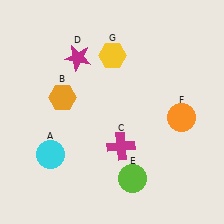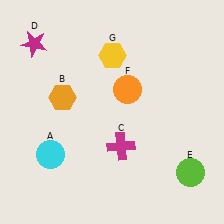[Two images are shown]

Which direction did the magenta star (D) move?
The magenta star (D) moved left.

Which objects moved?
The objects that moved are: the magenta star (D), the lime circle (E), the orange circle (F).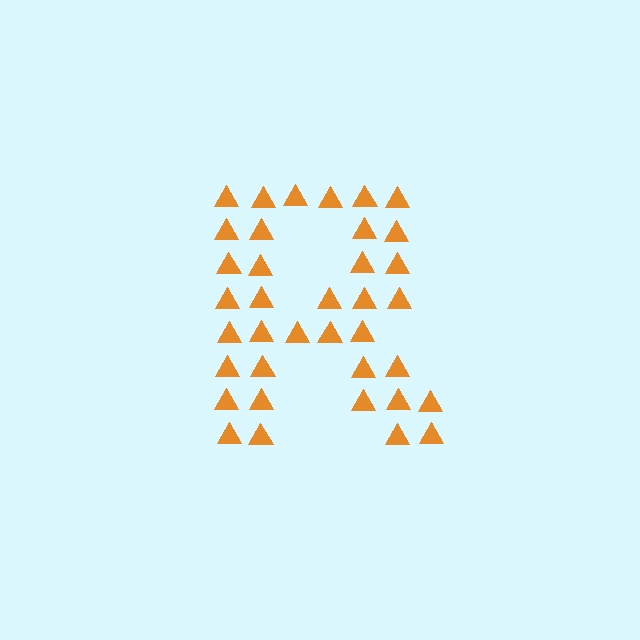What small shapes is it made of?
It is made of small triangles.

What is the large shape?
The large shape is the letter R.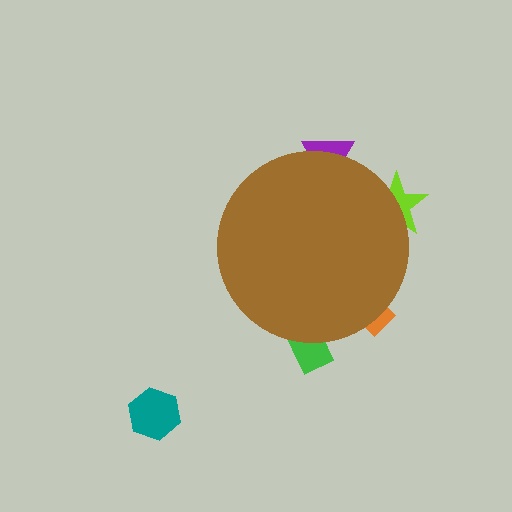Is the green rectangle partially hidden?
Yes, the green rectangle is partially hidden behind the brown circle.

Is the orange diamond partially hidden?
Yes, the orange diamond is partially hidden behind the brown circle.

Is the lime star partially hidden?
Yes, the lime star is partially hidden behind the brown circle.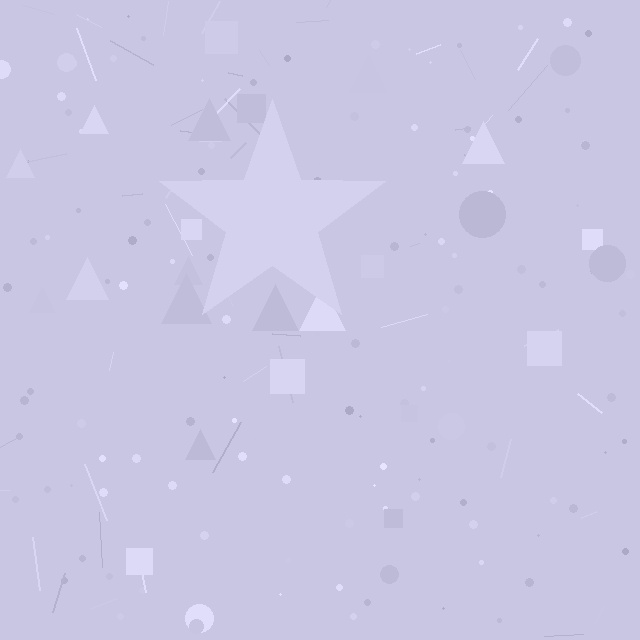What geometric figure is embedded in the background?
A star is embedded in the background.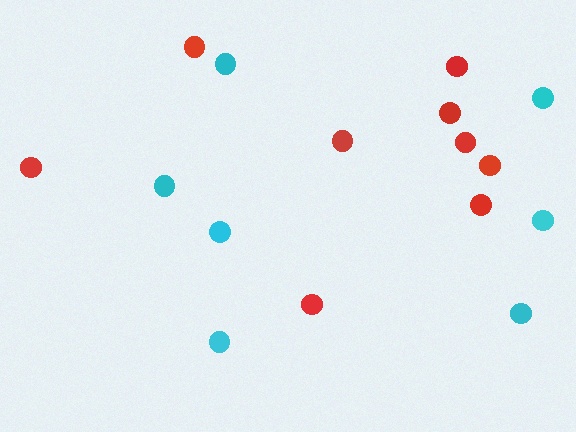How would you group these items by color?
There are 2 groups: one group of cyan circles (7) and one group of red circles (9).